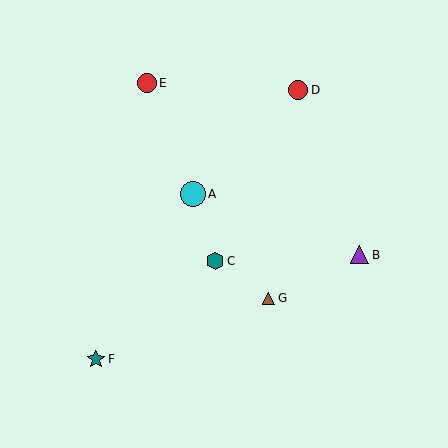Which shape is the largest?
The cyan circle (labeled A) is the largest.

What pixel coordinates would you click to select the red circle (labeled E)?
Click at (147, 83) to select the red circle E.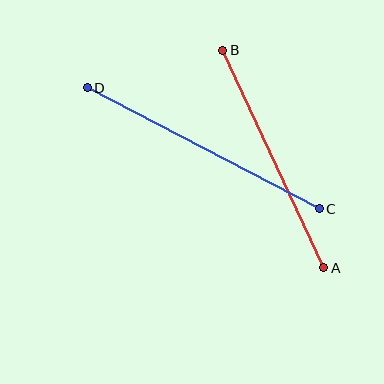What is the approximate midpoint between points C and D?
The midpoint is at approximately (203, 148) pixels.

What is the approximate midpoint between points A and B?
The midpoint is at approximately (273, 159) pixels.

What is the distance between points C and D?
The distance is approximately 262 pixels.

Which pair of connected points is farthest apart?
Points C and D are farthest apart.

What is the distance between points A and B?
The distance is approximately 240 pixels.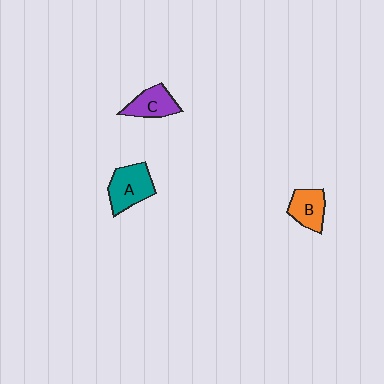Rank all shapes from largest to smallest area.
From largest to smallest: A (teal), C (purple), B (orange).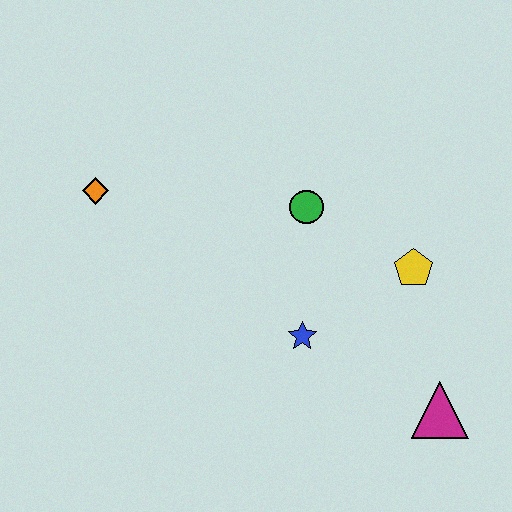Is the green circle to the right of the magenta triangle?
No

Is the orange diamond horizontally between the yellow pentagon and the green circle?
No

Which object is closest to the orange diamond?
The green circle is closest to the orange diamond.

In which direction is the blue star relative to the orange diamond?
The blue star is to the right of the orange diamond.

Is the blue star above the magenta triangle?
Yes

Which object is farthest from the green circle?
The magenta triangle is farthest from the green circle.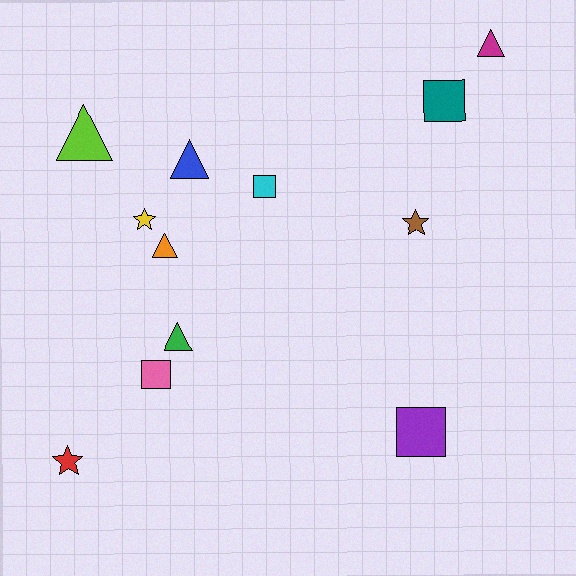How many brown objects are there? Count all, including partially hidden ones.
There is 1 brown object.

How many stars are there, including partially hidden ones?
There are 3 stars.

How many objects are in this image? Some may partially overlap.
There are 12 objects.